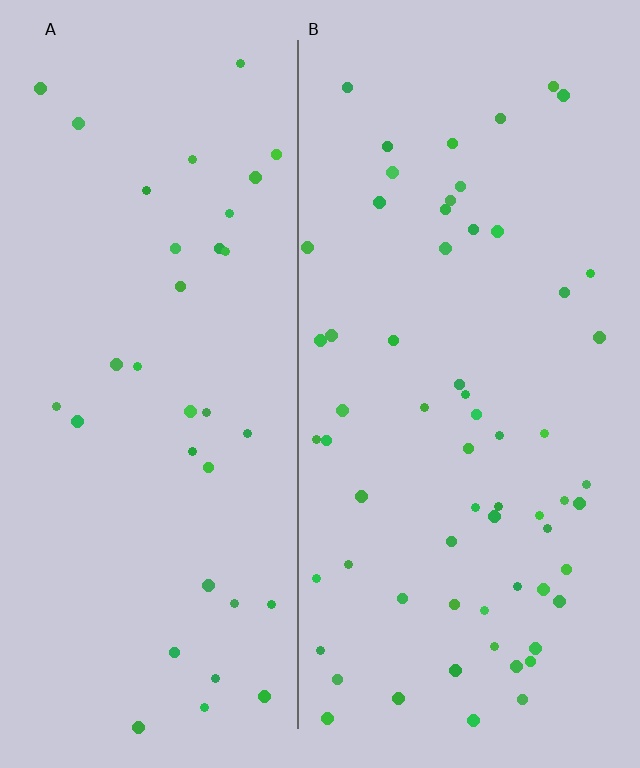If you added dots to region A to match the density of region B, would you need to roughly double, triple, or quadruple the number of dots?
Approximately double.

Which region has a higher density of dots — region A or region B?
B (the right).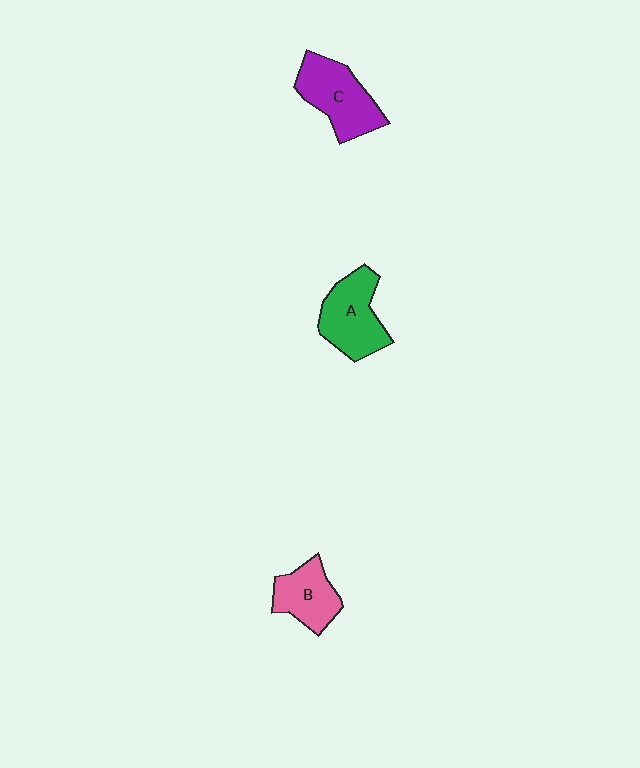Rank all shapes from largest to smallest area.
From largest to smallest: C (purple), A (green), B (pink).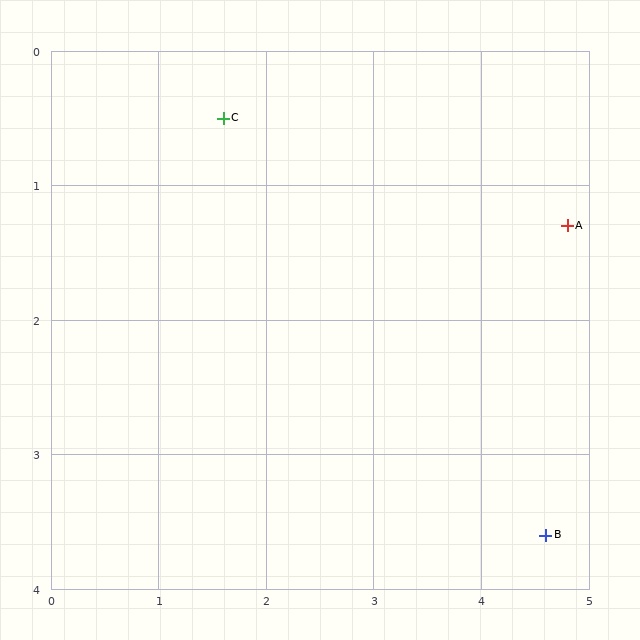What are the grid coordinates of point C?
Point C is at approximately (1.6, 0.5).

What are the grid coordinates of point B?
Point B is at approximately (4.6, 3.6).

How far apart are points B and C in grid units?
Points B and C are about 4.3 grid units apart.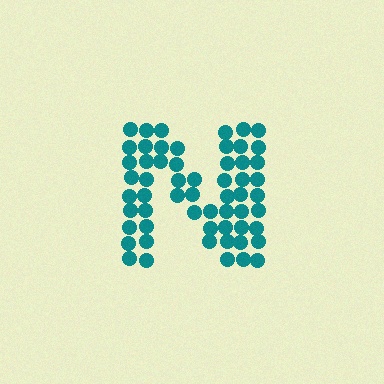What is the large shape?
The large shape is the letter N.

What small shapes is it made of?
It is made of small circles.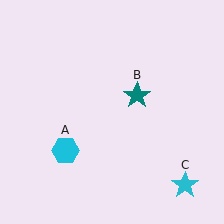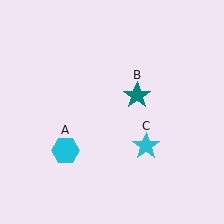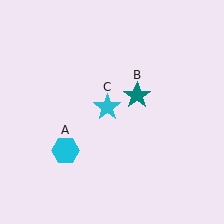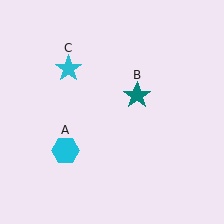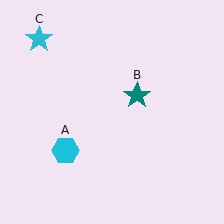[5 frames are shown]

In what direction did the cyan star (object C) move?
The cyan star (object C) moved up and to the left.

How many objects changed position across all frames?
1 object changed position: cyan star (object C).